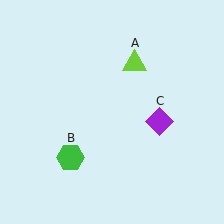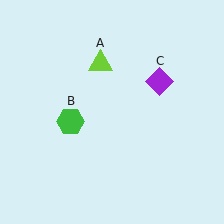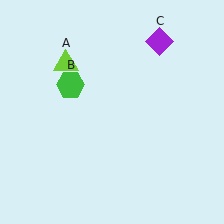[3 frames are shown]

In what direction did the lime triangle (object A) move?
The lime triangle (object A) moved left.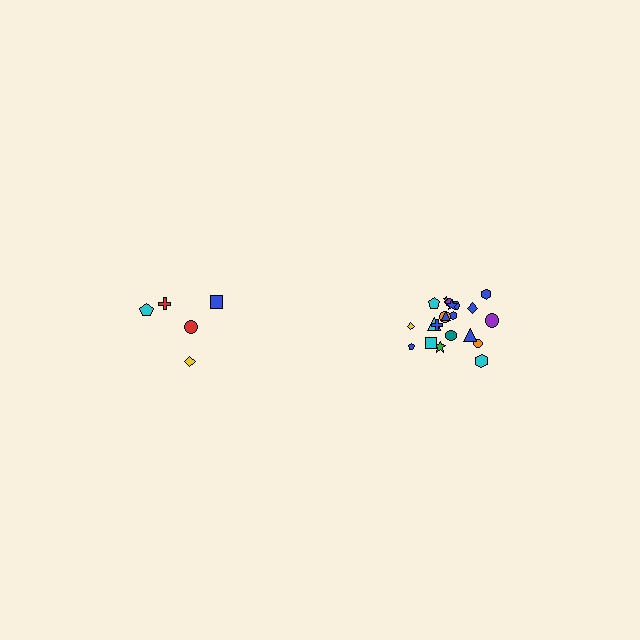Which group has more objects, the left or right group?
The right group.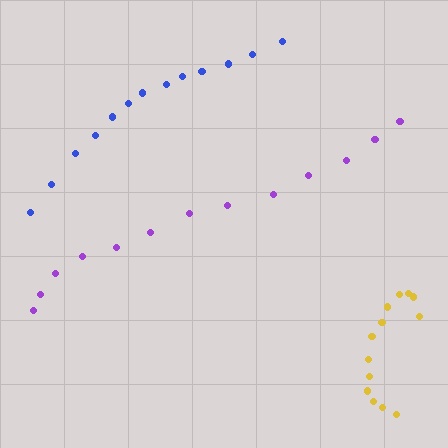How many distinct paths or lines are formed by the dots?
There are 3 distinct paths.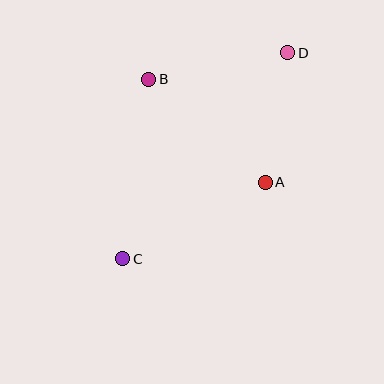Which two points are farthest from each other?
Points C and D are farthest from each other.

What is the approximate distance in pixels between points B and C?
The distance between B and C is approximately 181 pixels.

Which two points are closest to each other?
Points A and D are closest to each other.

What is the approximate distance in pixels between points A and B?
The distance between A and B is approximately 156 pixels.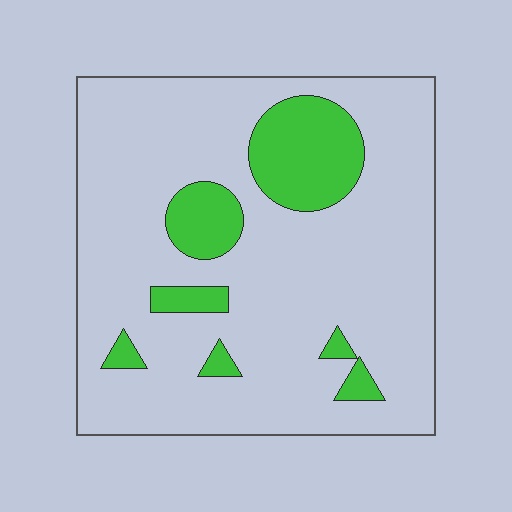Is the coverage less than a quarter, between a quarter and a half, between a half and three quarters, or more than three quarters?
Less than a quarter.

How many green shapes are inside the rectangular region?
7.